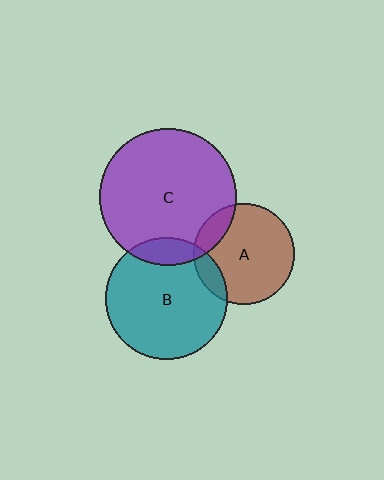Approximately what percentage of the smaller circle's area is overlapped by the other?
Approximately 15%.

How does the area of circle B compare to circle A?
Approximately 1.5 times.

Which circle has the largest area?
Circle C (purple).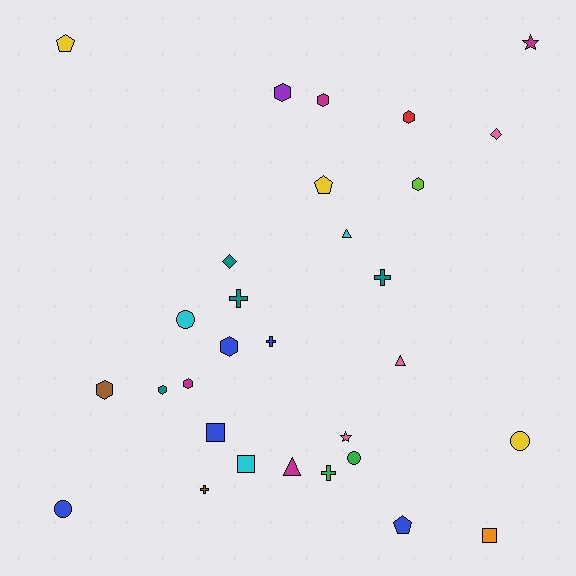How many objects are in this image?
There are 30 objects.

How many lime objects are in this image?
There is 1 lime object.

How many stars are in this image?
There are 2 stars.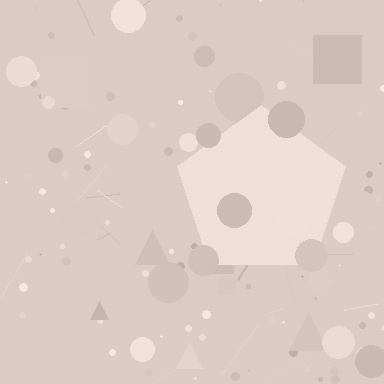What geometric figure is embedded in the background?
A pentagon is embedded in the background.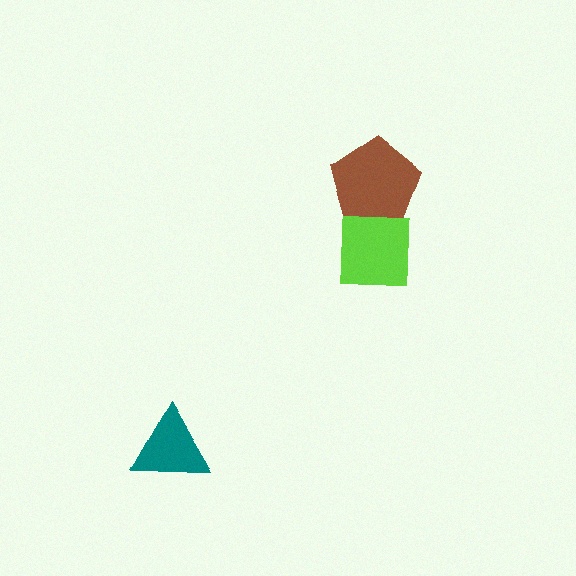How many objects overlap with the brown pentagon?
1 object overlaps with the brown pentagon.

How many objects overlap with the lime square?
1 object overlaps with the lime square.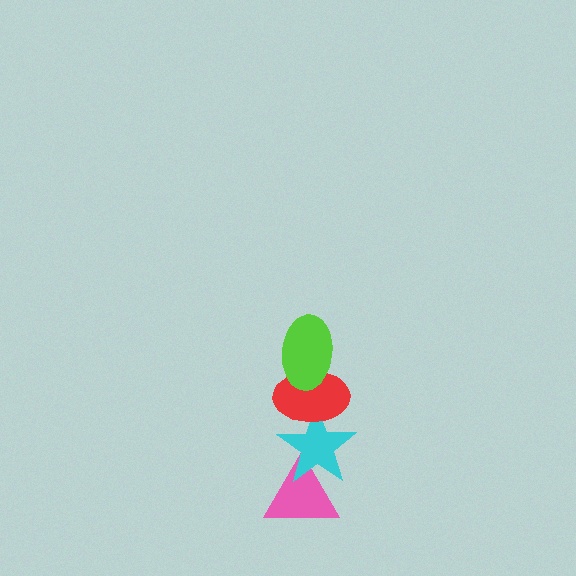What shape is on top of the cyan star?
The red ellipse is on top of the cyan star.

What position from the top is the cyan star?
The cyan star is 3rd from the top.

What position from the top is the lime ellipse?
The lime ellipse is 1st from the top.